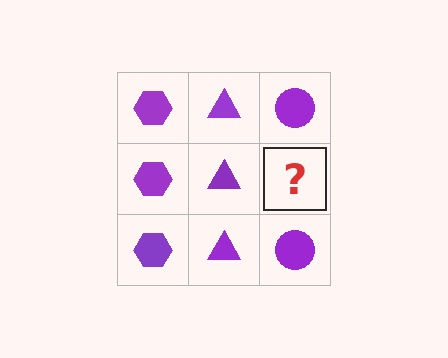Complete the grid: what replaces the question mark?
The question mark should be replaced with a purple circle.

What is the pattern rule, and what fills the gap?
The rule is that each column has a consistent shape. The gap should be filled with a purple circle.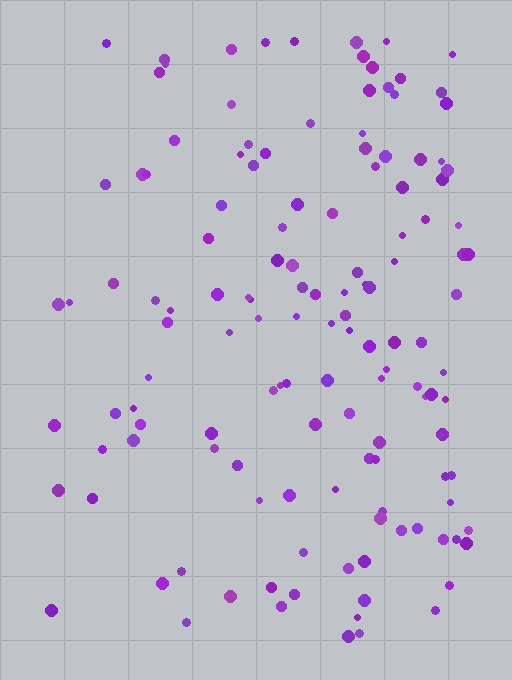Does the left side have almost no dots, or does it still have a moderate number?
Still a moderate number, just noticeably fewer than the right.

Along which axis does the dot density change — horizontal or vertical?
Horizontal.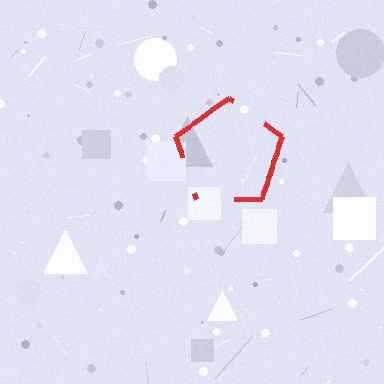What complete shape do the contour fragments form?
The contour fragments form a pentagon.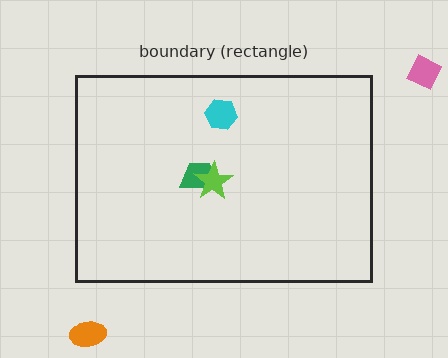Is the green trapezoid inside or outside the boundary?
Inside.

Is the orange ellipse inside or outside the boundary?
Outside.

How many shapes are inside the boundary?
3 inside, 2 outside.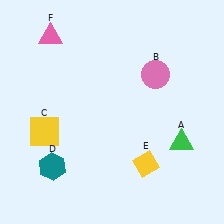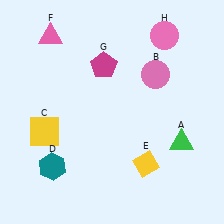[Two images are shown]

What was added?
A magenta pentagon (G), a pink circle (H) were added in Image 2.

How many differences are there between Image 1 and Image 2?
There are 2 differences between the two images.